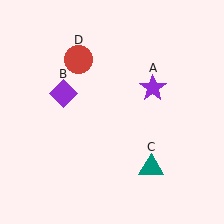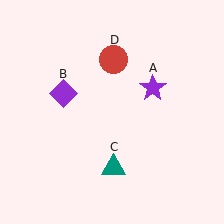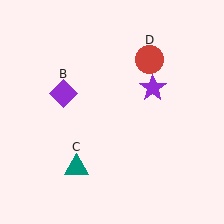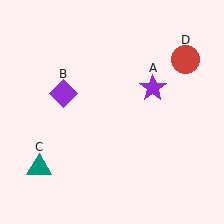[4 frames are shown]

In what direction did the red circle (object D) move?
The red circle (object D) moved right.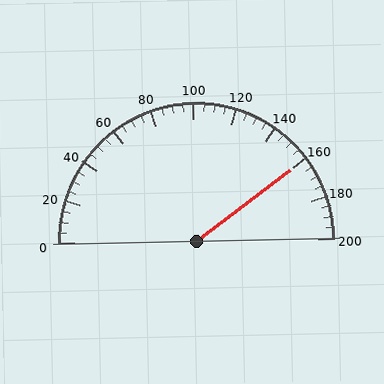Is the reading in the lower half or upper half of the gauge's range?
The reading is in the upper half of the range (0 to 200).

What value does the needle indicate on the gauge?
The needle indicates approximately 160.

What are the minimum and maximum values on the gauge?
The gauge ranges from 0 to 200.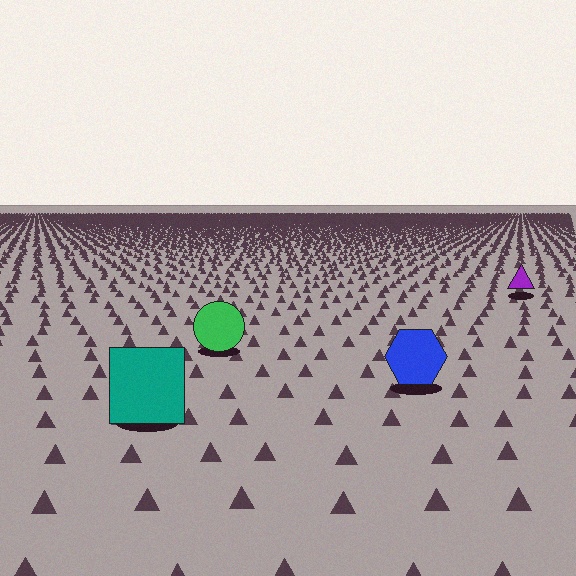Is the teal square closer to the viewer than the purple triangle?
Yes. The teal square is closer — you can tell from the texture gradient: the ground texture is coarser near it.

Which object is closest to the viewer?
The teal square is closest. The texture marks near it are larger and more spread out.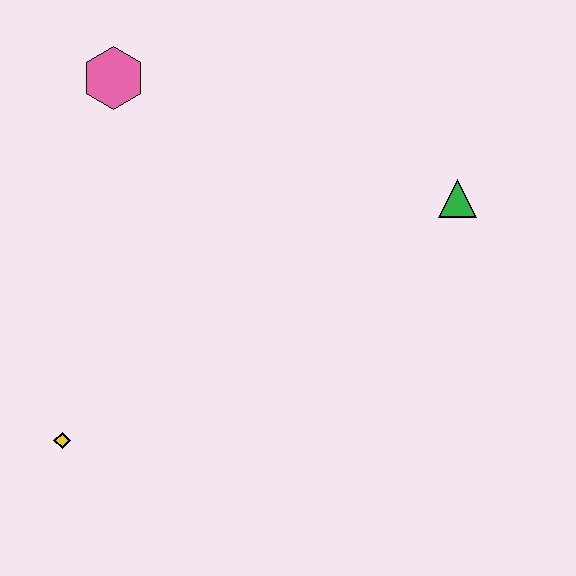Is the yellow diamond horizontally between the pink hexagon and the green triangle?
No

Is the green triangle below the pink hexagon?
Yes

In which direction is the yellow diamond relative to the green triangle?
The yellow diamond is to the left of the green triangle.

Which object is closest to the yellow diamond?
The pink hexagon is closest to the yellow diamond.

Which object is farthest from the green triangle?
The yellow diamond is farthest from the green triangle.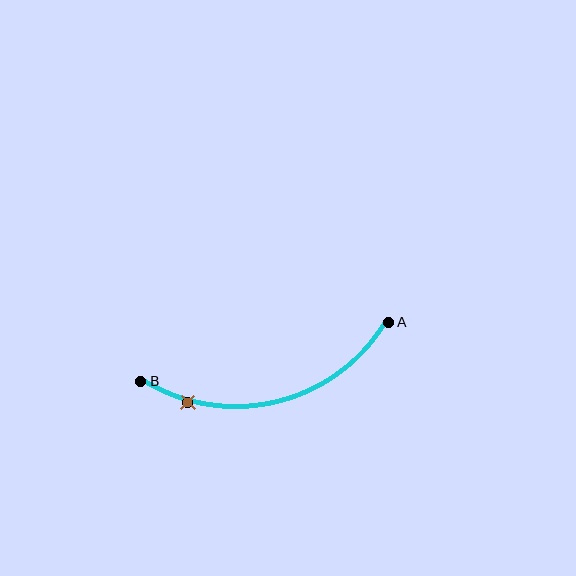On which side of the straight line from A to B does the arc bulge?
The arc bulges below the straight line connecting A and B.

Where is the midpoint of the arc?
The arc midpoint is the point on the curve farthest from the straight line joining A and B. It sits below that line.